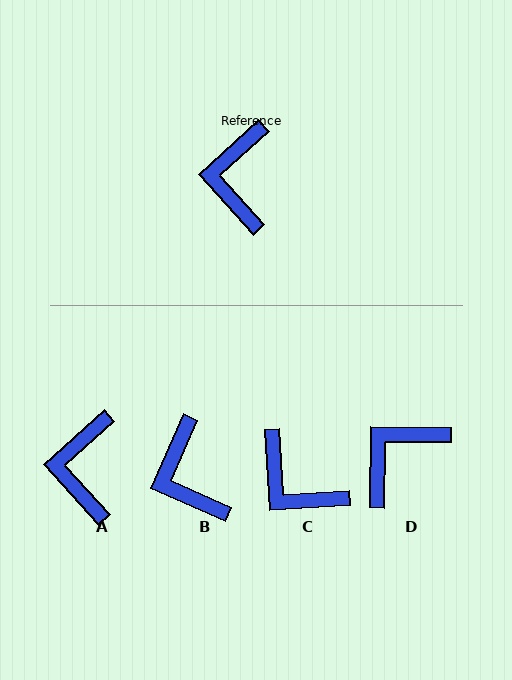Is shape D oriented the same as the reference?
No, it is off by about 43 degrees.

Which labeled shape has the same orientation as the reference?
A.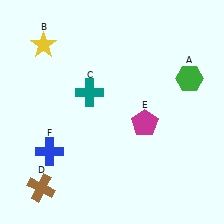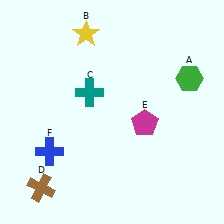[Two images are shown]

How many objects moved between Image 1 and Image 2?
1 object moved between the two images.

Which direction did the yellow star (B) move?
The yellow star (B) moved right.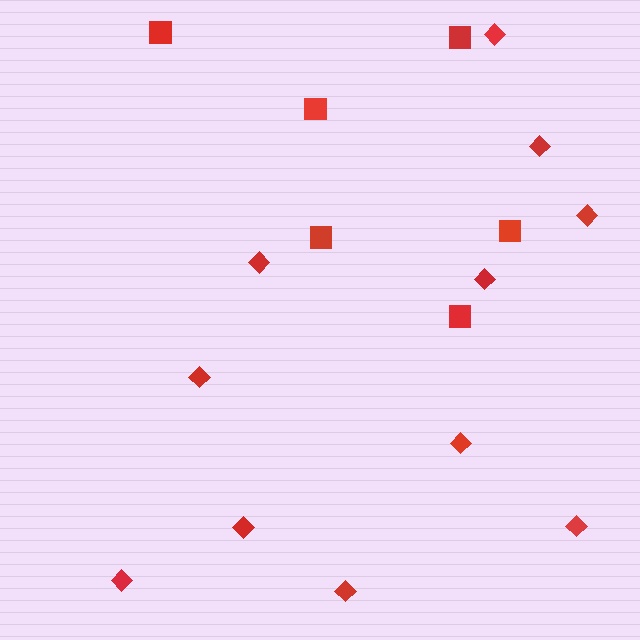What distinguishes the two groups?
There are 2 groups: one group of diamonds (11) and one group of squares (6).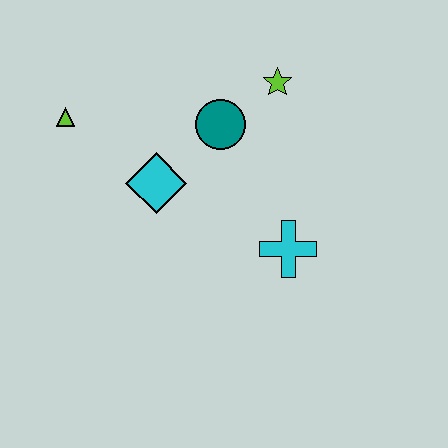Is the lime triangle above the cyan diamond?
Yes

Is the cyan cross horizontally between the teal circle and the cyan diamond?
No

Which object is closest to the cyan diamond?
The teal circle is closest to the cyan diamond.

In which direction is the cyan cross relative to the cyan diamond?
The cyan cross is to the right of the cyan diamond.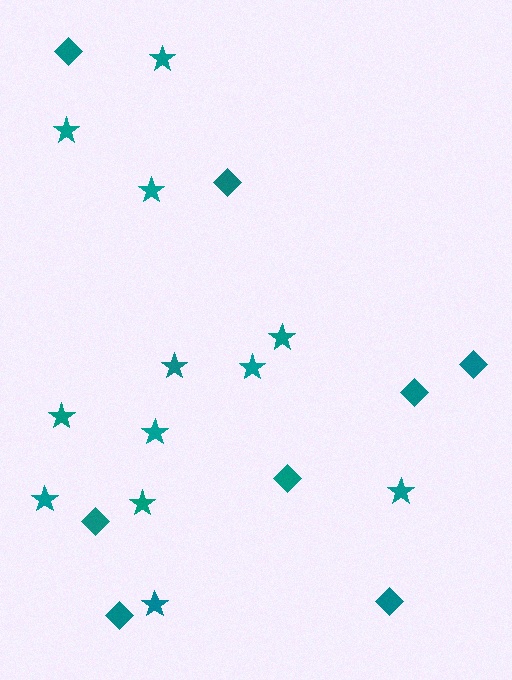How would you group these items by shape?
There are 2 groups: one group of diamonds (8) and one group of stars (12).